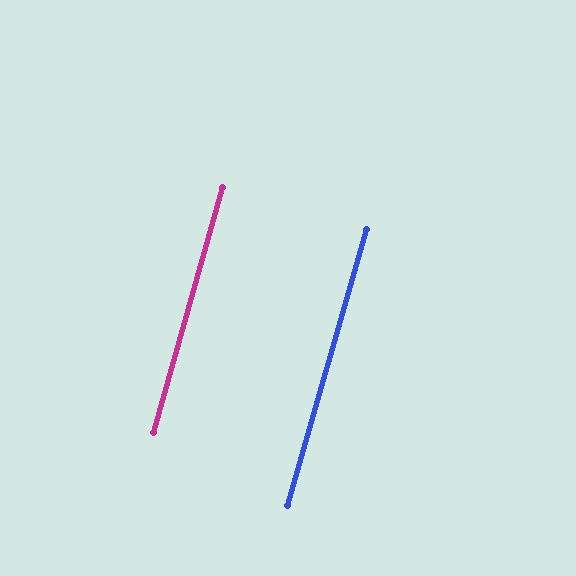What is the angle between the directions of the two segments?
Approximately 0 degrees.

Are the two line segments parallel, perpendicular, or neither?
Parallel — their directions differ by only 0.2°.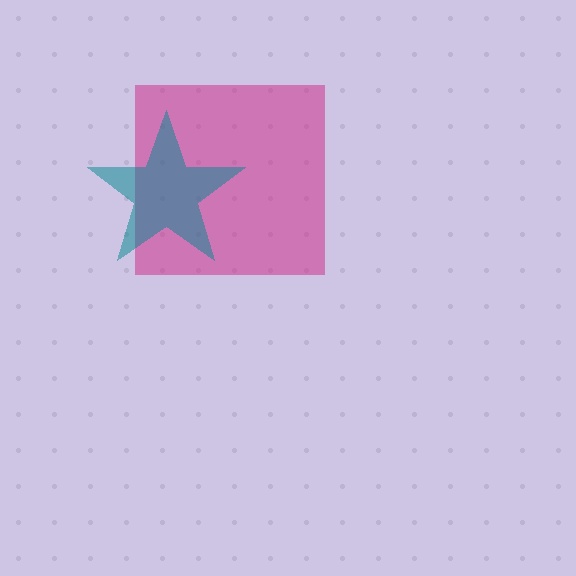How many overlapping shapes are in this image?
There are 2 overlapping shapes in the image.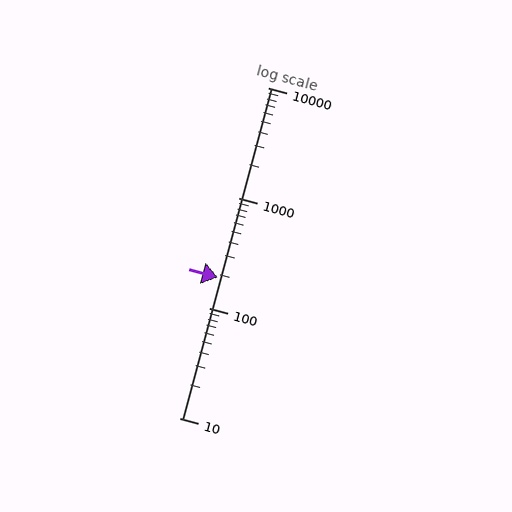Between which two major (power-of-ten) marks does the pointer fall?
The pointer is between 100 and 1000.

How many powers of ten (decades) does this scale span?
The scale spans 3 decades, from 10 to 10000.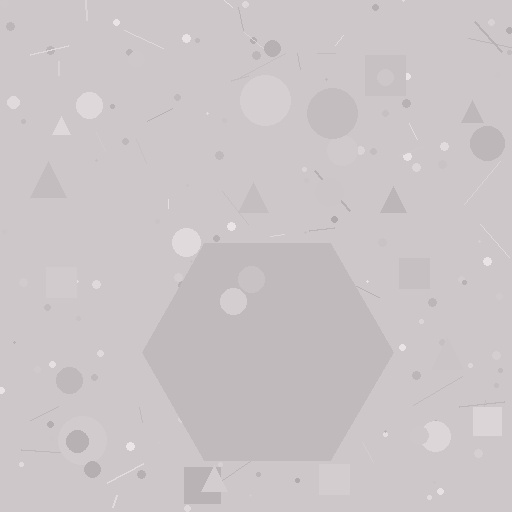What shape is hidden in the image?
A hexagon is hidden in the image.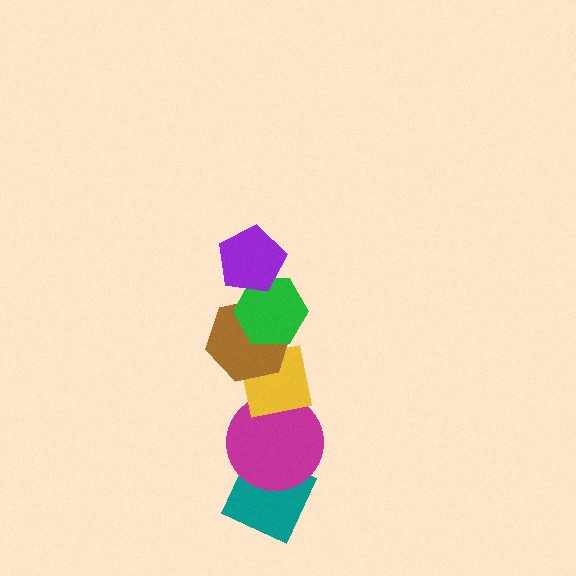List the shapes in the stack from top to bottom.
From top to bottom: the purple pentagon, the green hexagon, the brown hexagon, the yellow square, the magenta circle, the teal diamond.